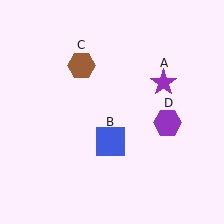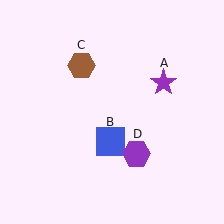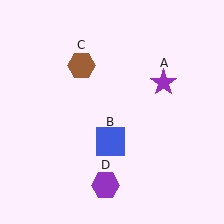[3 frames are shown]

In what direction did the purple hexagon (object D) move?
The purple hexagon (object D) moved down and to the left.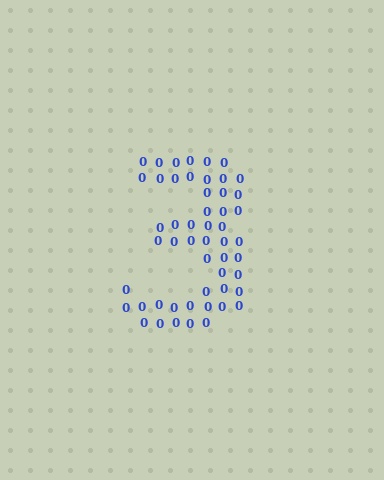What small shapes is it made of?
It is made of small digit 0's.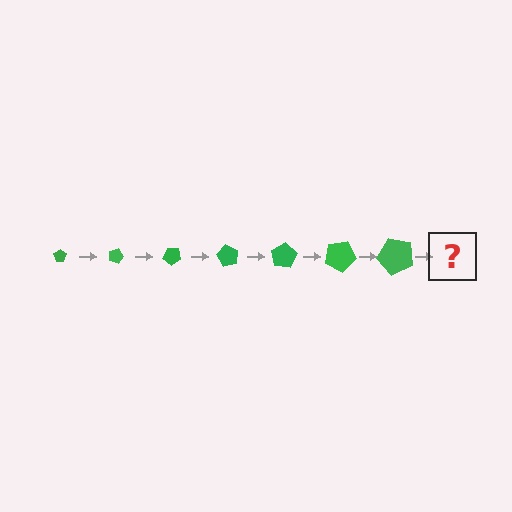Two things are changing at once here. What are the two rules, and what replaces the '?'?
The two rules are that the pentagon grows larger each step and it rotates 20 degrees each step. The '?' should be a pentagon, larger than the previous one and rotated 140 degrees from the start.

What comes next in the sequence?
The next element should be a pentagon, larger than the previous one and rotated 140 degrees from the start.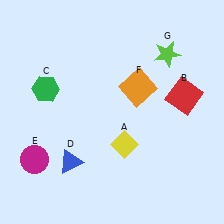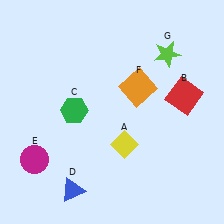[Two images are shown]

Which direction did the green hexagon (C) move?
The green hexagon (C) moved right.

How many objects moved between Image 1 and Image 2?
2 objects moved between the two images.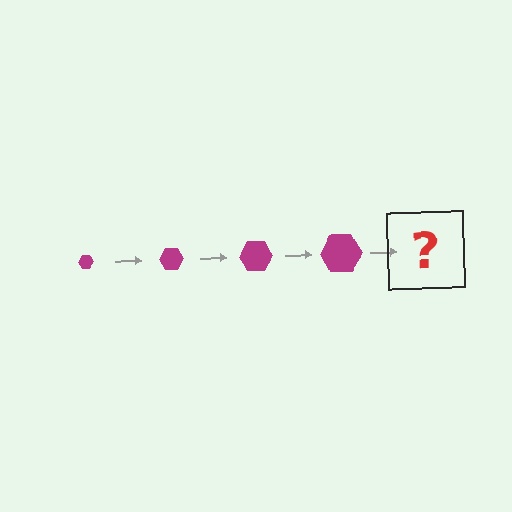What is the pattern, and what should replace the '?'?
The pattern is that the hexagon gets progressively larger each step. The '?' should be a magenta hexagon, larger than the previous one.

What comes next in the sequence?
The next element should be a magenta hexagon, larger than the previous one.